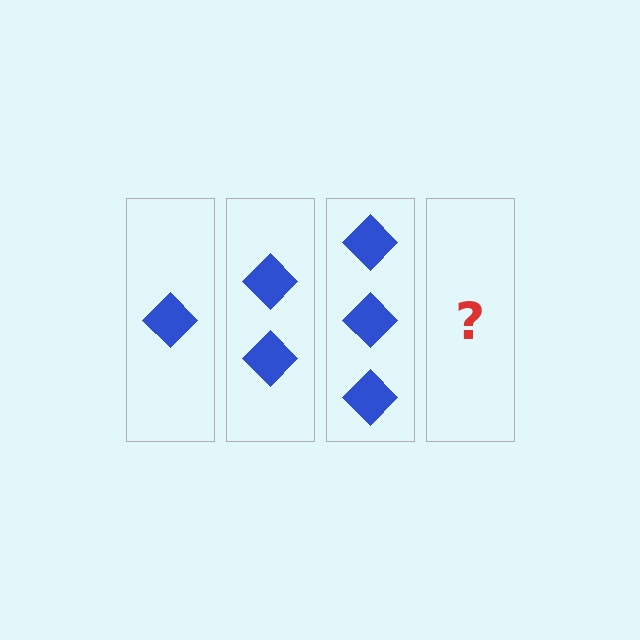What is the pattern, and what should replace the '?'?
The pattern is that each step adds one more diamond. The '?' should be 4 diamonds.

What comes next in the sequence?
The next element should be 4 diamonds.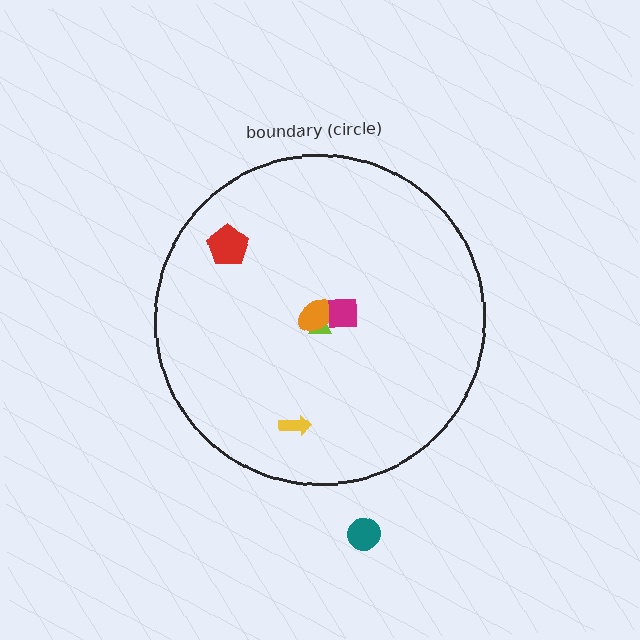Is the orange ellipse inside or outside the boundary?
Inside.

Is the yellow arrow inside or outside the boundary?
Inside.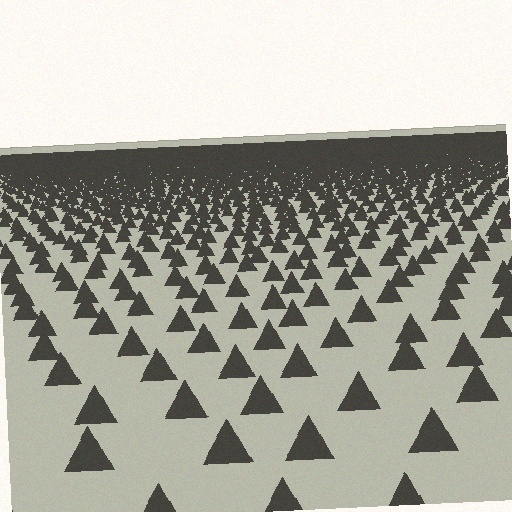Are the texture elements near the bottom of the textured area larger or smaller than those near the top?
Larger. Near the bottom, elements are closer to the viewer and appear at a bigger on-screen size.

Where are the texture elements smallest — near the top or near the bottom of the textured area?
Near the top.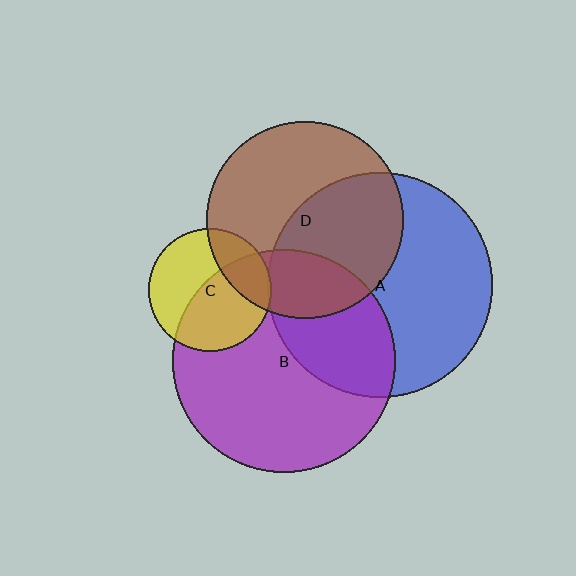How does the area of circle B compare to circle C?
Approximately 3.3 times.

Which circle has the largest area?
Circle A (blue).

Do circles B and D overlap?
Yes.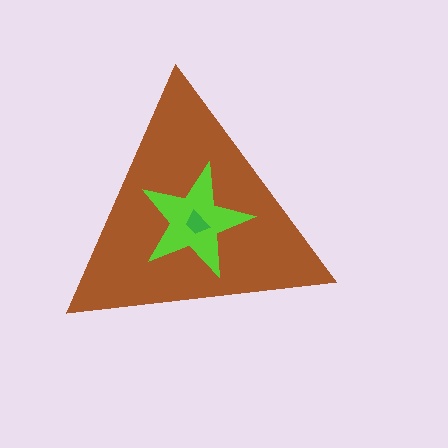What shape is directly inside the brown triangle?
The lime star.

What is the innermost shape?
The green trapezoid.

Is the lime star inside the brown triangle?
Yes.